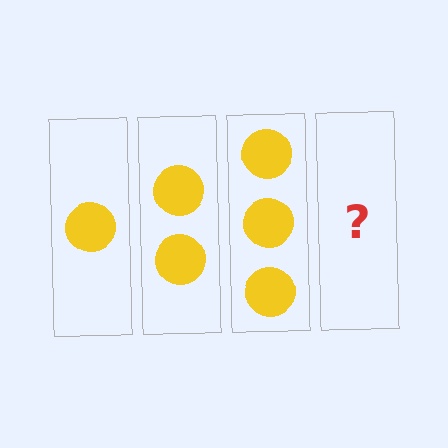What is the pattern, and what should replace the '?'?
The pattern is that each step adds one more circle. The '?' should be 4 circles.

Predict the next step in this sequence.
The next step is 4 circles.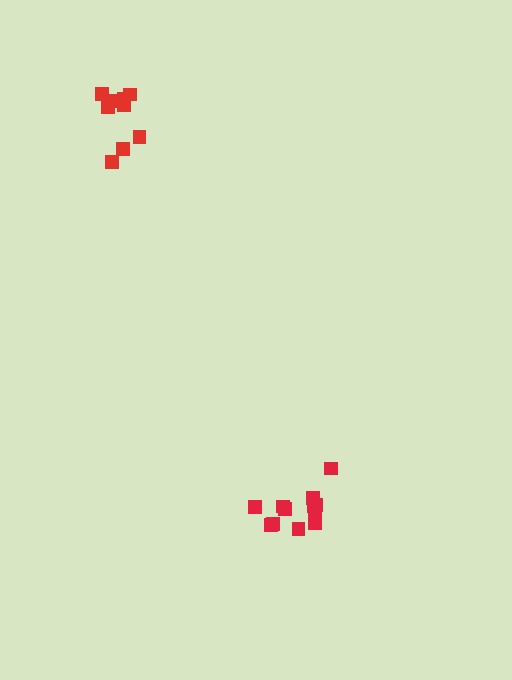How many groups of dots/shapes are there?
There are 2 groups.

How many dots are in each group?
Group 1: 9 dots, Group 2: 12 dots (21 total).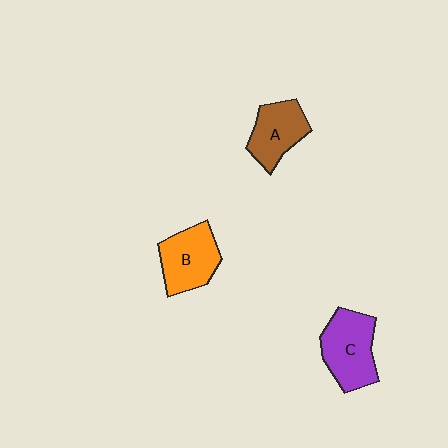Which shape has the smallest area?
Shape A (brown).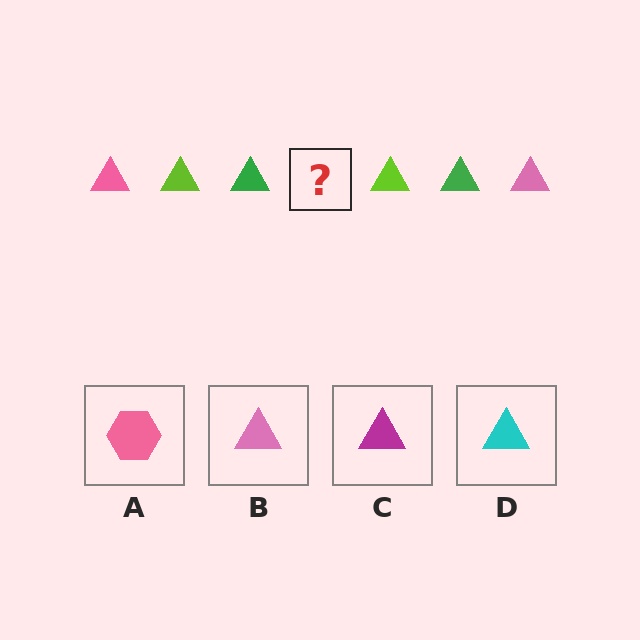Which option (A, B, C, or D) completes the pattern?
B.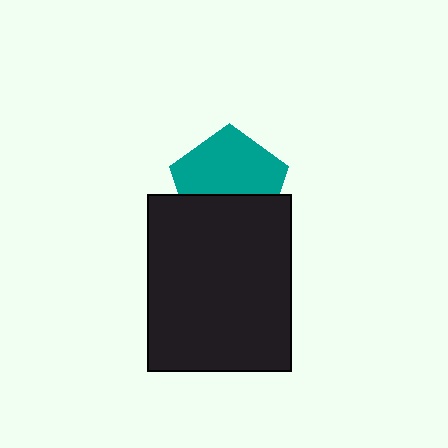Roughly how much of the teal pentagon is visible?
About half of it is visible (roughly 59%).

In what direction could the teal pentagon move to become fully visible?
The teal pentagon could move up. That would shift it out from behind the black rectangle entirely.